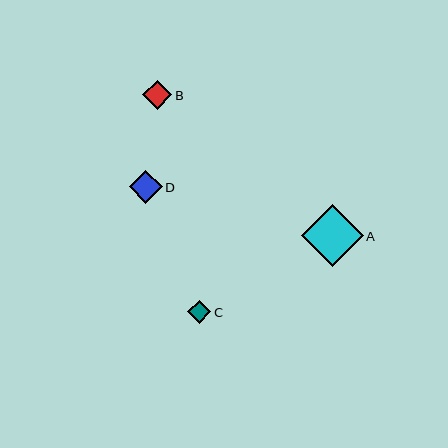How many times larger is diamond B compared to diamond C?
Diamond B is approximately 1.2 times the size of diamond C.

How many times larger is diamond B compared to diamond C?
Diamond B is approximately 1.2 times the size of diamond C.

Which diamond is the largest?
Diamond A is the largest with a size of approximately 62 pixels.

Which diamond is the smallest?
Diamond C is the smallest with a size of approximately 23 pixels.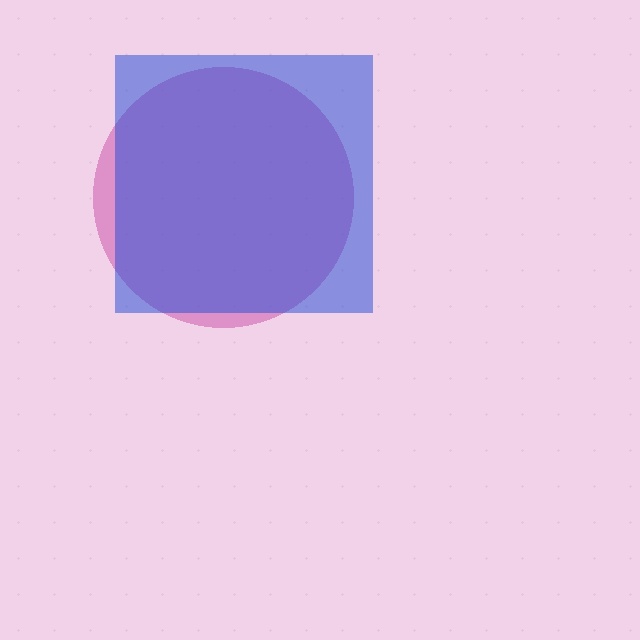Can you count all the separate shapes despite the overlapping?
Yes, there are 2 separate shapes.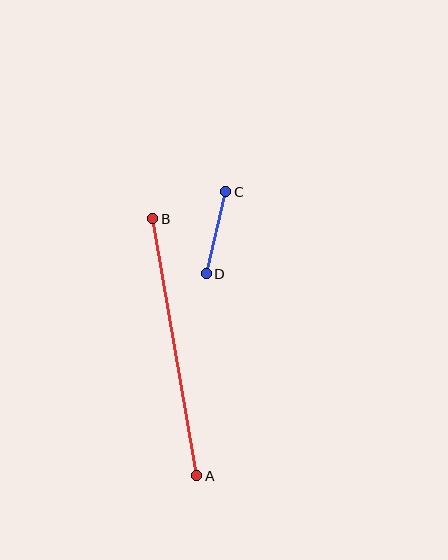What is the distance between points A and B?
The distance is approximately 261 pixels.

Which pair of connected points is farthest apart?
Points A and B are farthest apart.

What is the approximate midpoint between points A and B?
The midpoint is at approximately (175, 347) pixels.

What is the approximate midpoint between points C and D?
The midpoint is at approximately (216, 233) pixels.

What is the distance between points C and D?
The distance is approximately 84 pixels.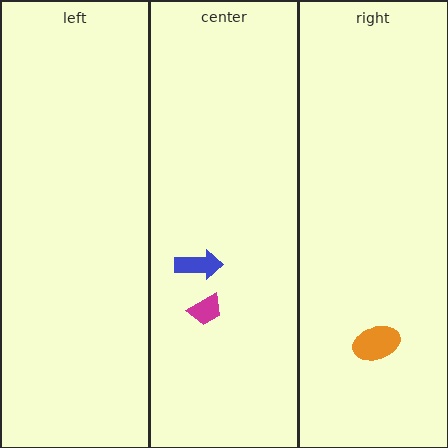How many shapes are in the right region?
1.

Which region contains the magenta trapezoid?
The center region.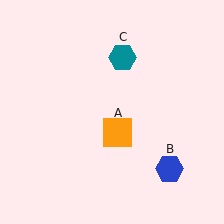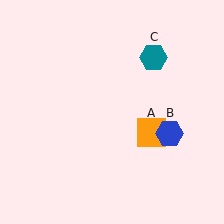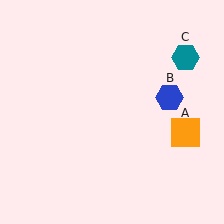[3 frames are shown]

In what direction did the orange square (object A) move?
The orange square (object A) moved right.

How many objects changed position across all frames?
3 objects changed position: orange square (object A), blue hexagon (object B), teal hexagon (object C).